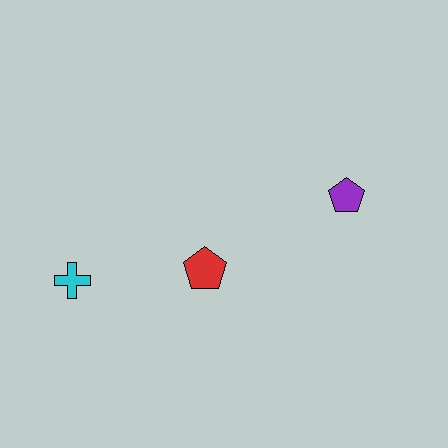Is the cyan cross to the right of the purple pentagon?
No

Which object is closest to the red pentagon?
The cyan cross is closest to the red pentagon.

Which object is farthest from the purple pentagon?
The cyan cross is farthest from the purple pentagon.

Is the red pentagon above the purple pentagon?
No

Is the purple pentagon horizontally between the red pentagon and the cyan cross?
No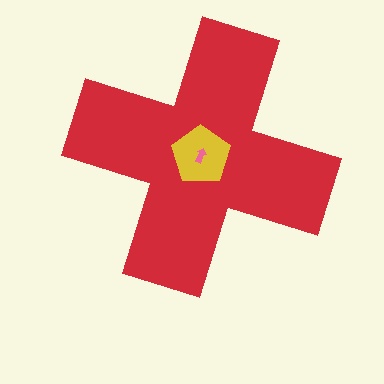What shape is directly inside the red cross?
The yellow pentagon.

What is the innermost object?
The pink arrow.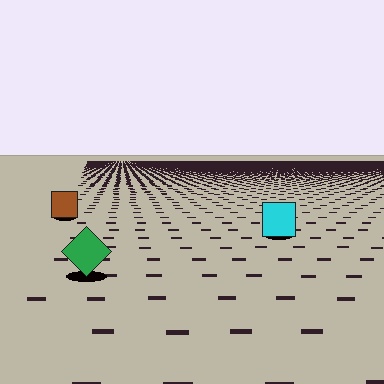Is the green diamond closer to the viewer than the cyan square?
Yes. The green diamond is closer — you can tell from the texture gradient: the ground texture is coarser near it.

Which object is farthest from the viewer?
The brown square is farthest from the viewer. It appears smaller and the ground texture around it is denser.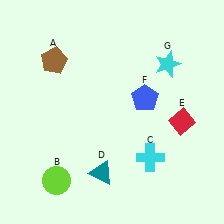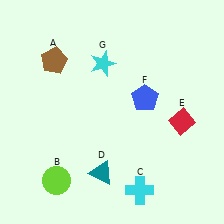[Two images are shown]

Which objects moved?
The objects that moved are: the cyan cross (C), the cyan star (G).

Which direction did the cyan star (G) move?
The cyan star (G) moved left.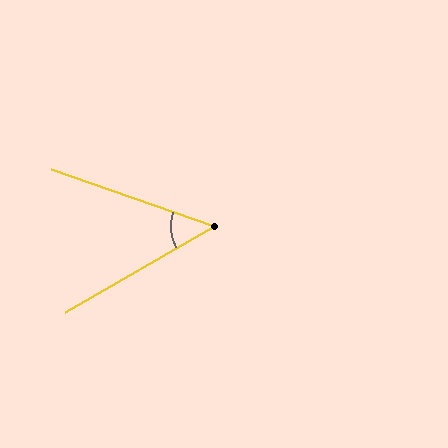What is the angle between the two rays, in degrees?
Approximately 49 degrees.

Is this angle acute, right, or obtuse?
It is acute.